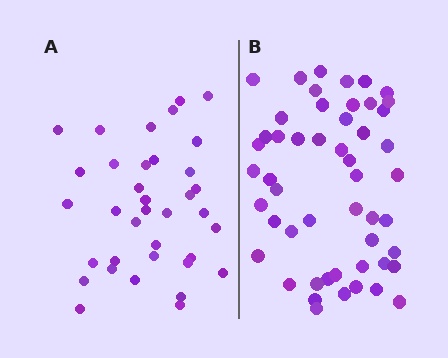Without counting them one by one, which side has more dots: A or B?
Region B (the right region) has more dots.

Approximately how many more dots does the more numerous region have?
Region B has approximately 15 more dots than region A.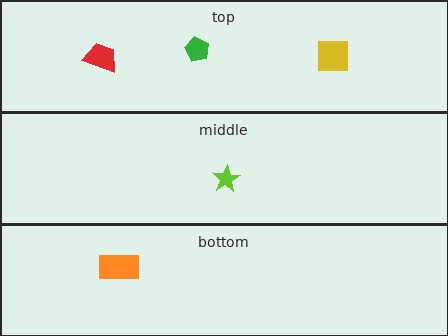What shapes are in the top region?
The green pentagon, the yellow square, the red trapezoid.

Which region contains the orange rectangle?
The bottom region.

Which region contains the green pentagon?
The top region.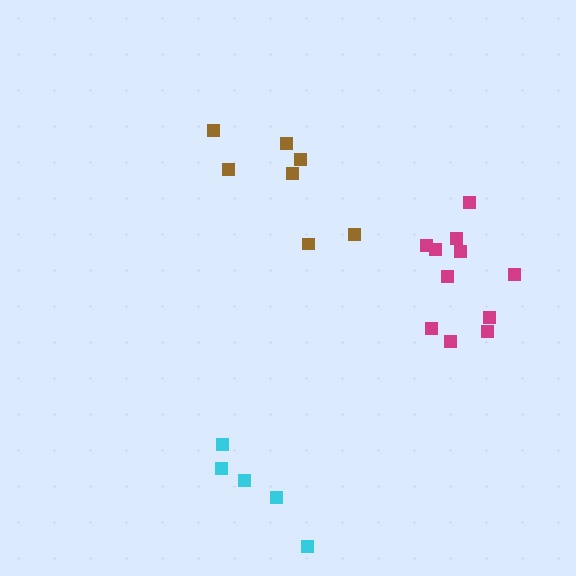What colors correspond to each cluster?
The clusters are colored: brown, cyan, magenta.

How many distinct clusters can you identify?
There are 3 distinct clusters.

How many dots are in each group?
Group 1: 7 dots, Group 2: 5 dots, Group 3: 11 dots (23 total).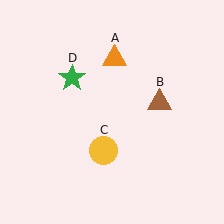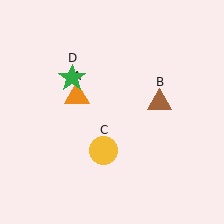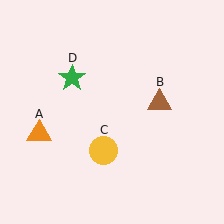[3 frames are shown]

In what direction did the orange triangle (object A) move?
The orange triangle (object A) moved down and to the left.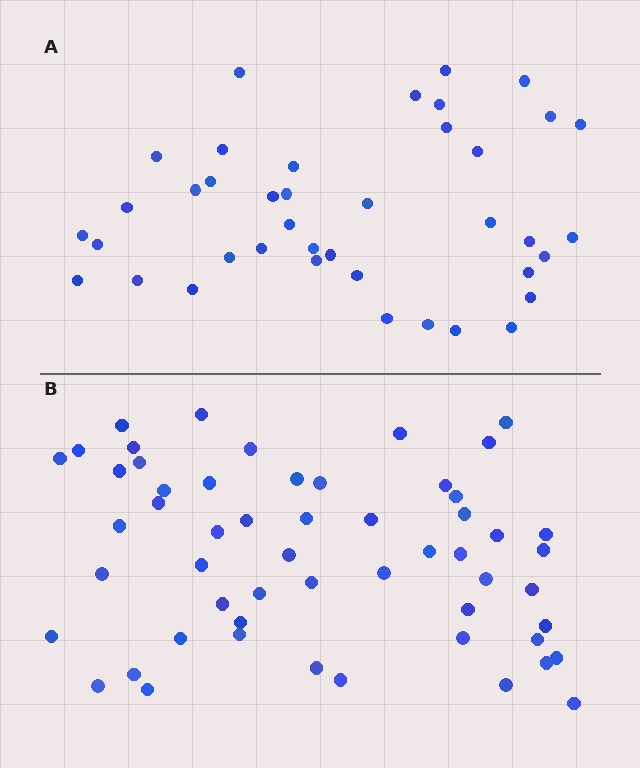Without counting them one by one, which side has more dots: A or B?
Region B (the bottom region) has more dots.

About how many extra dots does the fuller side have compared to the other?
Region B has approximately 15 more dots than region A.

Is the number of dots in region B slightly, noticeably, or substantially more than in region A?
Region B has noticeably more, but not dramatically so. The ratio is roughly 1.4 to 1.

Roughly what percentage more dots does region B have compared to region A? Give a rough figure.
About 40% more.